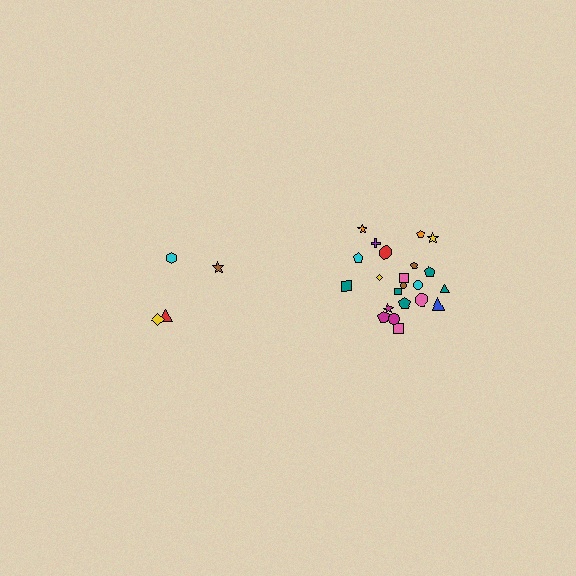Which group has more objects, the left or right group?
The right group.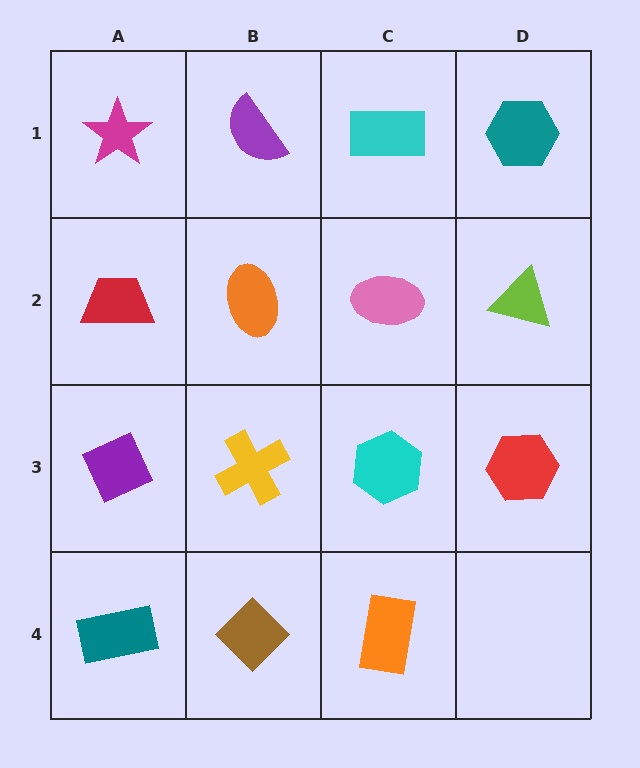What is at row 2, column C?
A pink ellipse.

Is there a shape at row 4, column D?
No, that cell is empty.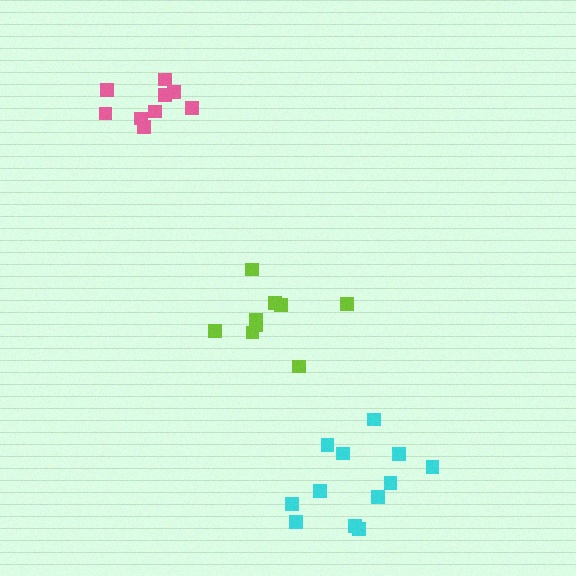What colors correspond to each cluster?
The clusters are colored: lime, pink, cyan.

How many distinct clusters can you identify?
There are 3 distinct clusters.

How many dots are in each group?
Group 1: 9 dots, Group 2: 9 dots, Group 3: 12 dots (30 total).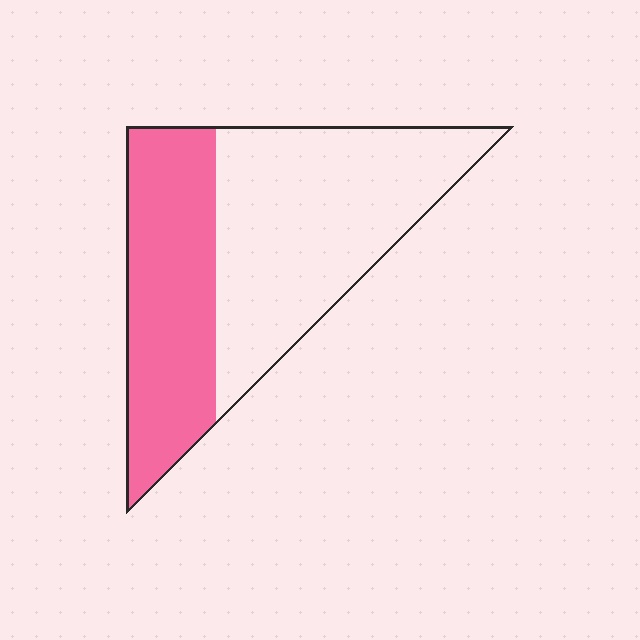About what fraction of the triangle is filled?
About two fifths (2/5).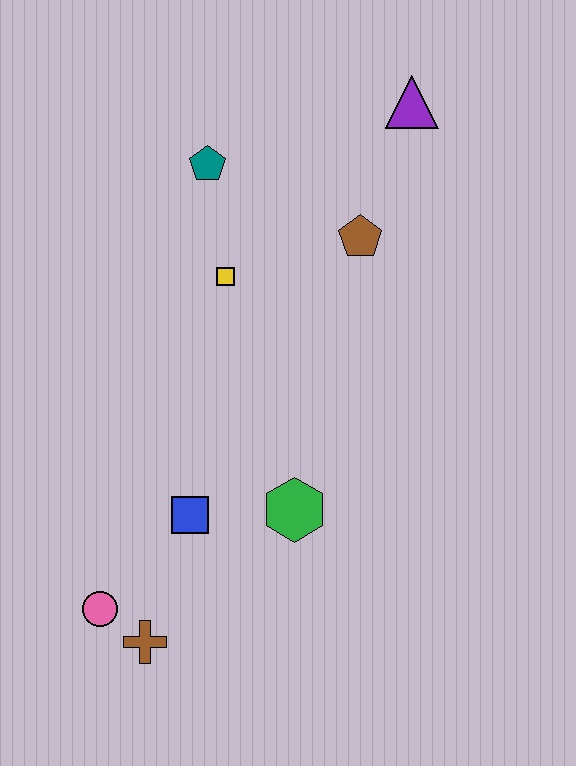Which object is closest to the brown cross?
The pink circle is closest to the brown cross.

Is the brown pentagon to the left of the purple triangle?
Yes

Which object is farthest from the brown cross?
The purple triangle is farthest from the brown cross.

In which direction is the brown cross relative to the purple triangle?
The brown cross is below the purple triangle.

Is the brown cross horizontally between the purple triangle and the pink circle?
Yes